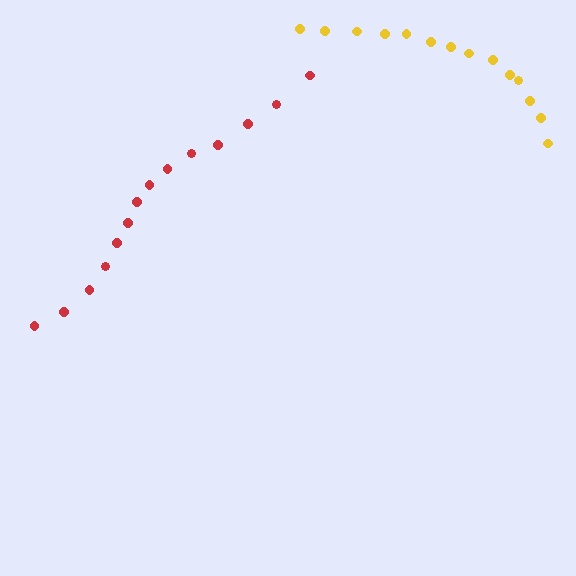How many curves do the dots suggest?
There are 2 distinct paths.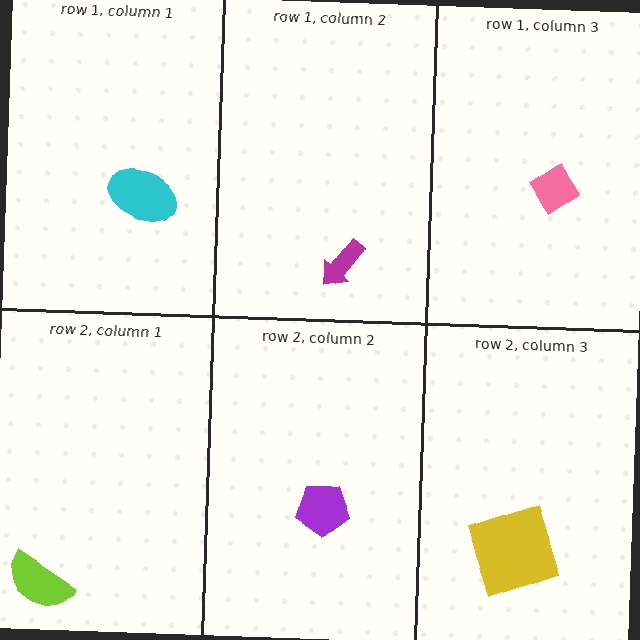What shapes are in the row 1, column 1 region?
The cyan ellipse.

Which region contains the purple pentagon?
The row 2, column 2 region.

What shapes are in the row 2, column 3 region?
The yellow square.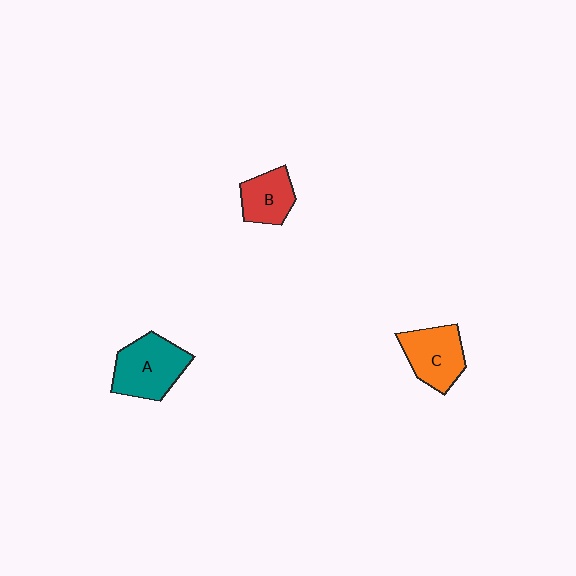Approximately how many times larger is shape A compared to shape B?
Approximately 1.5 times.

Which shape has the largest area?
Shape A (teal).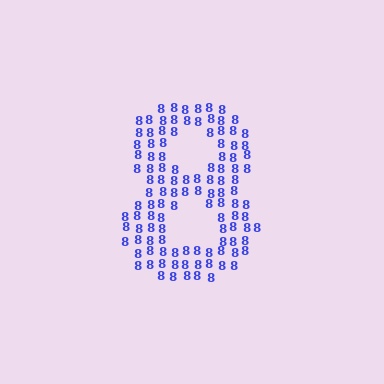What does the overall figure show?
The overall figure shows the digit 8.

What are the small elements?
The small elements are digit 8's.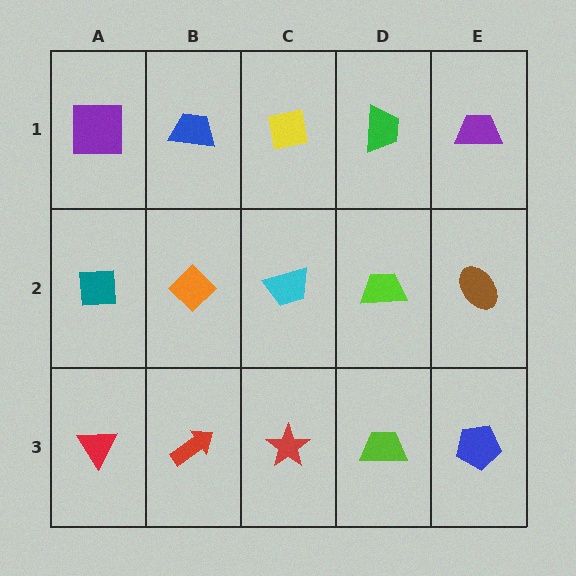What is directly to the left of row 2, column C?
An orange diamond.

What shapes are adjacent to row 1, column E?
A brown ellipse (row 2, column E), a green trapezoid (row 1, column D).